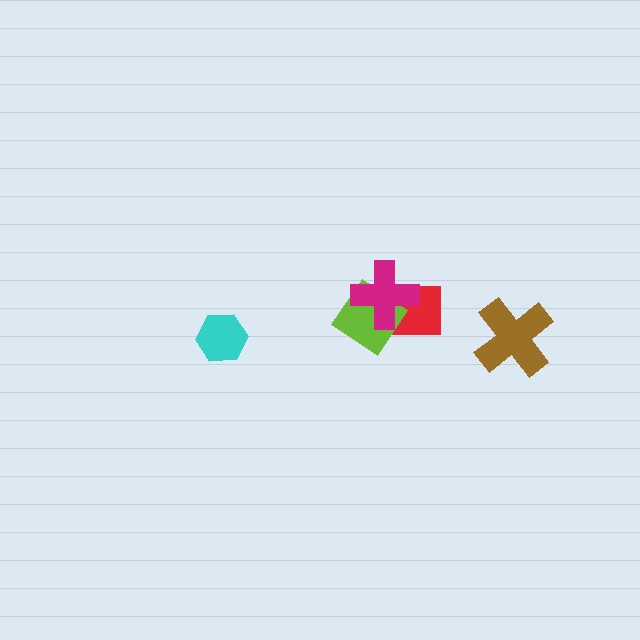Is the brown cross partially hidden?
No, no other shape covers it.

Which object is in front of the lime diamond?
The magenta cross is in front of the lime diamond.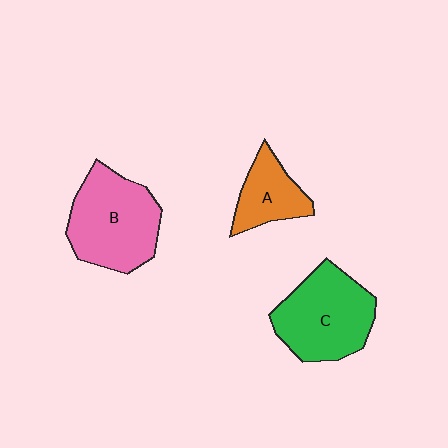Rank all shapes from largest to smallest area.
From largest to smallest: B (pink), C (green), A (orange).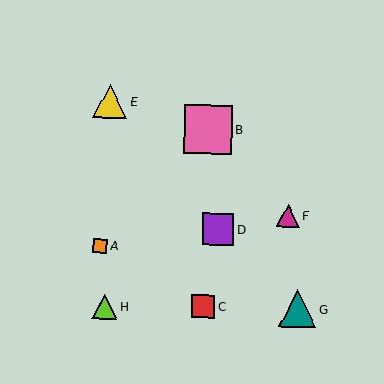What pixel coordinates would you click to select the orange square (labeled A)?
Click at (100, 246) to select the orange square A.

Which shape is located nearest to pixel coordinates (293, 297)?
The teal triangle (labeled G) at (298, 308) is nearest to that location.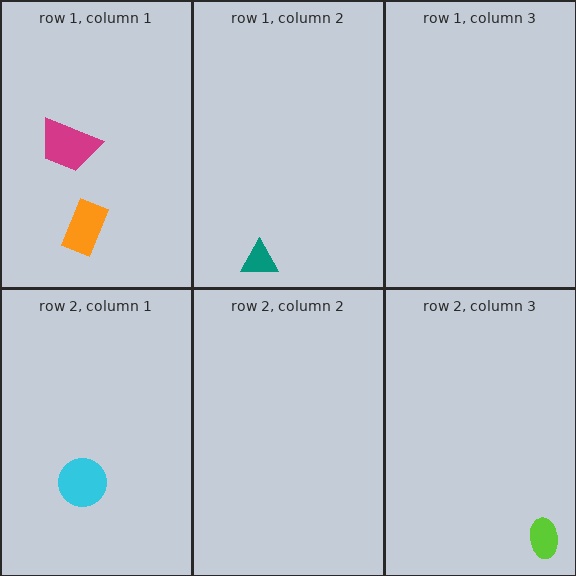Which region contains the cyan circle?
The row 2, column 1 region.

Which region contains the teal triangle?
The row 1, column 2 region.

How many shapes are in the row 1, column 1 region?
2.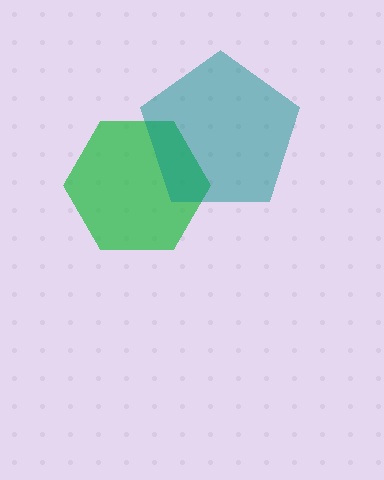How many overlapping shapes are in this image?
There are 2 overlapping shapes in the image.